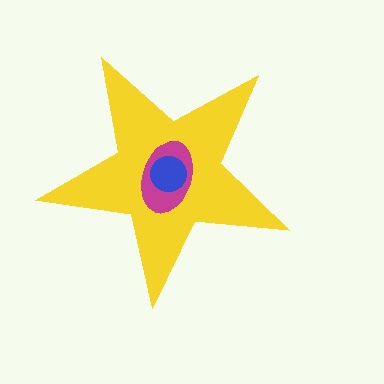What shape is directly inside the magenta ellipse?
The blue circle.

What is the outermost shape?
The yellow star.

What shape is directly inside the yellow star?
The magenta ellipse.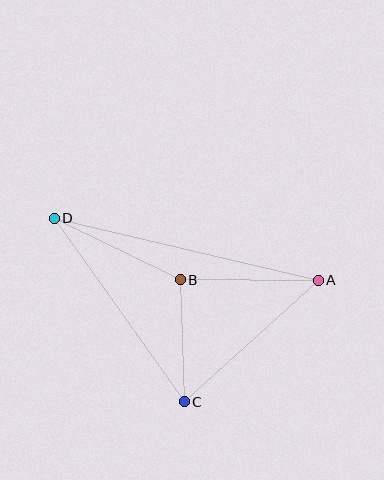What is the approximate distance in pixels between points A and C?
The distance between A and C is approximately 181 pixels.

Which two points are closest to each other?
Points B and C are closest to each other.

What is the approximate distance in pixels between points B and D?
The distance between B and D is approximately 140 pixels.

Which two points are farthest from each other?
Points A and D are farthest from each other.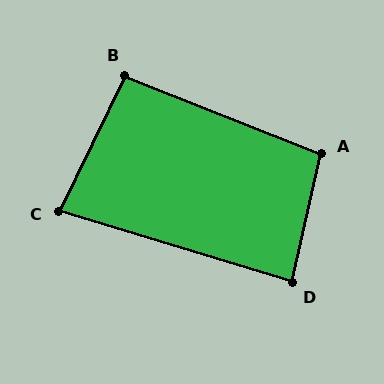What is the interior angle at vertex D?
Approximately 86 degrees (approximately right).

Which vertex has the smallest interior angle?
C, at approximately 81 degrees.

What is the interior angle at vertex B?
Approximately 94 degrees (approximately right).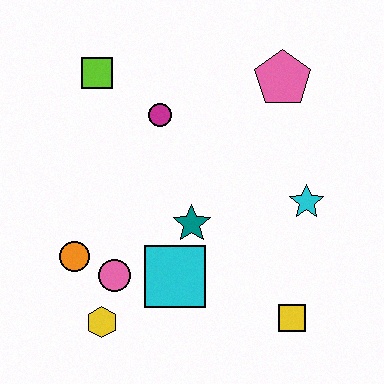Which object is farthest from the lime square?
The yellow square is farthest from the lime square.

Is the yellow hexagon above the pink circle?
No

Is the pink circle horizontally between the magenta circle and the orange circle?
Yes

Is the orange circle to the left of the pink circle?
Yes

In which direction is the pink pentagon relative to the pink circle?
The pink pentagon is above the pink circle.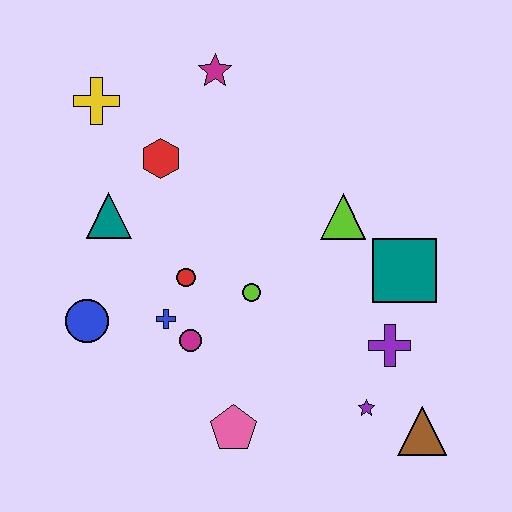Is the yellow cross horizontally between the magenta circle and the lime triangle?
No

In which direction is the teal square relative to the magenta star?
The teal square is below the magenta star.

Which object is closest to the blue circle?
The blue cross is closest to the blue circle.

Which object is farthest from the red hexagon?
The brown triangle is farthest from the red hexagon.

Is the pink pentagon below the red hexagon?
Yes